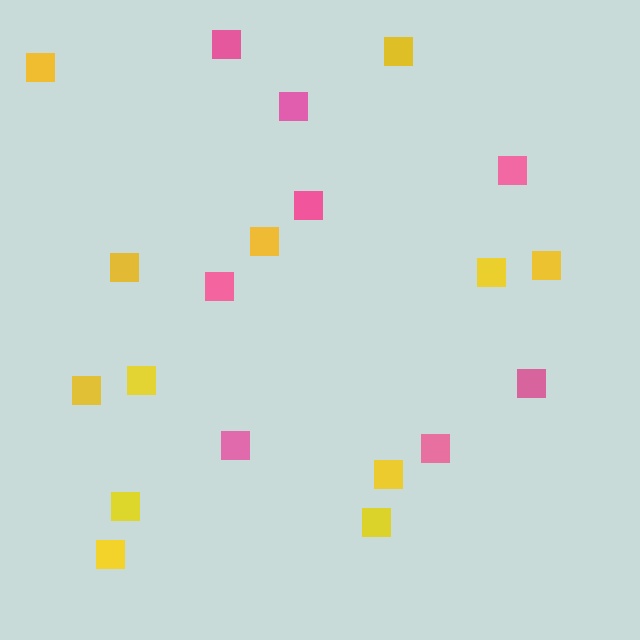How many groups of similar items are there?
There are 2 groups: one group of yellow squares (12) and one group of pink squares (8).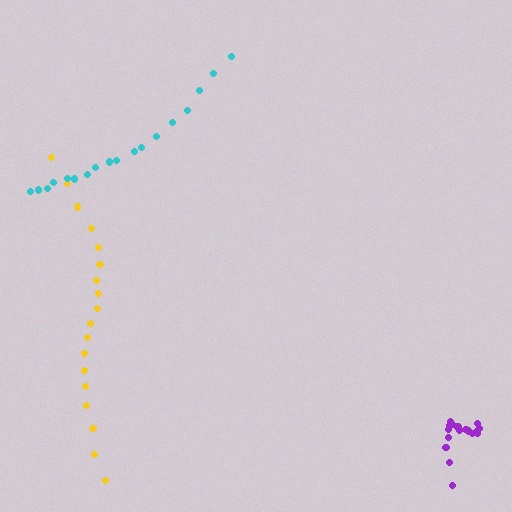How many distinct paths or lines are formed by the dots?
There are 3 distinct paths.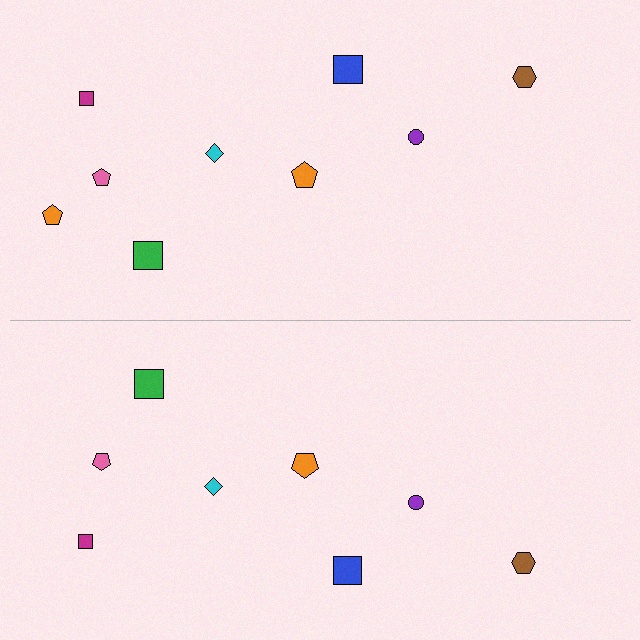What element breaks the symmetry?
A orange pentagon is missing from the bottom side.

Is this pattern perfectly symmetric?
No, the pattern is not perfectly symmetric. A orange pentagon is missing from the bottom side.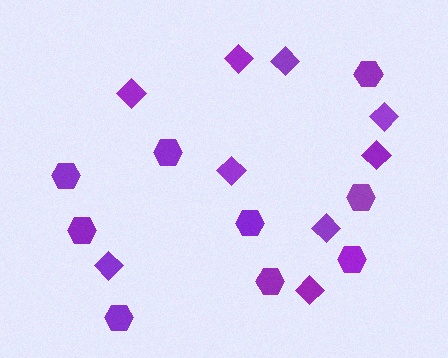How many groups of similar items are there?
There are 2 groups: one group of hexagons (9) and one group of diamonds (9).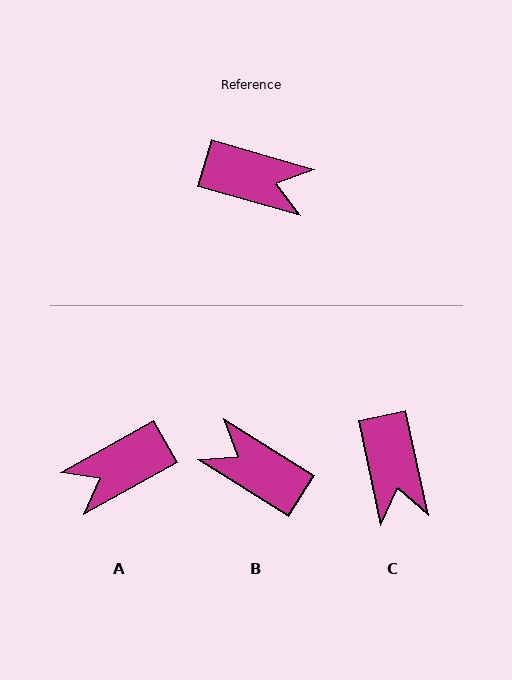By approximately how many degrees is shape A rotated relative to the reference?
Approximately 135 degrees clockwise.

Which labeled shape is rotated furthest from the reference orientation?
B, about 164 degrees away.